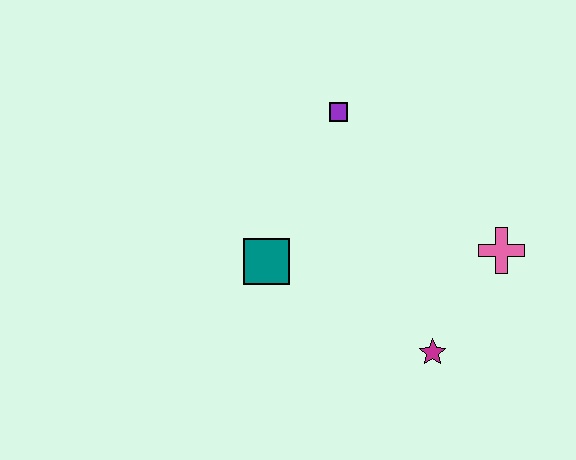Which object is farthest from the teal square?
The pink cross is farthest from the teal square.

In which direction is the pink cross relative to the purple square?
The pink cross is to the right of the purple square.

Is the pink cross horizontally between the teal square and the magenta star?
No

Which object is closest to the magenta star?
The pink cross is closest to the magenta star.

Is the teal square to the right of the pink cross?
No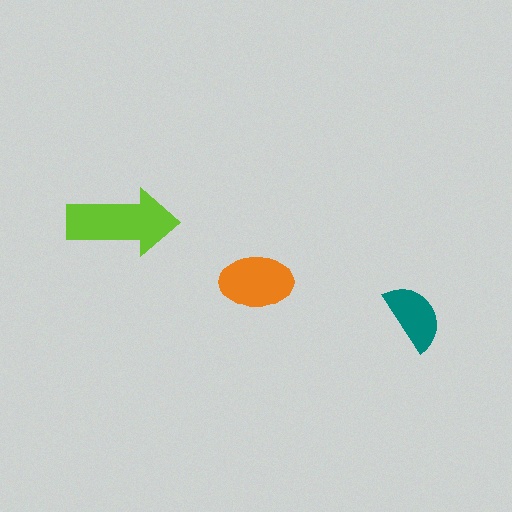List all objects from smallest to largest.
The teal semicircle, the orange ellipse, the lime arrow.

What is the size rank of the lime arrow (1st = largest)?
1st.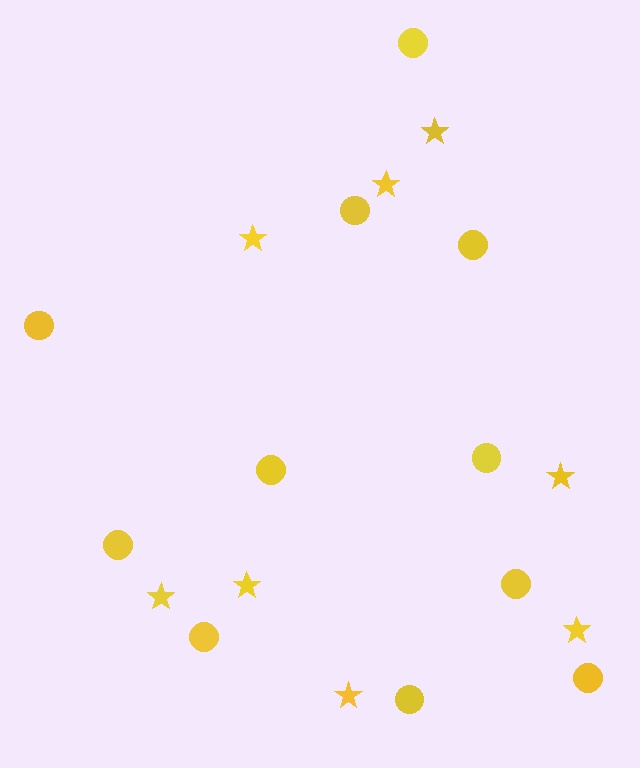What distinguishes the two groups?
There are 2 groups: one group of stars (8) and one group of circles (11).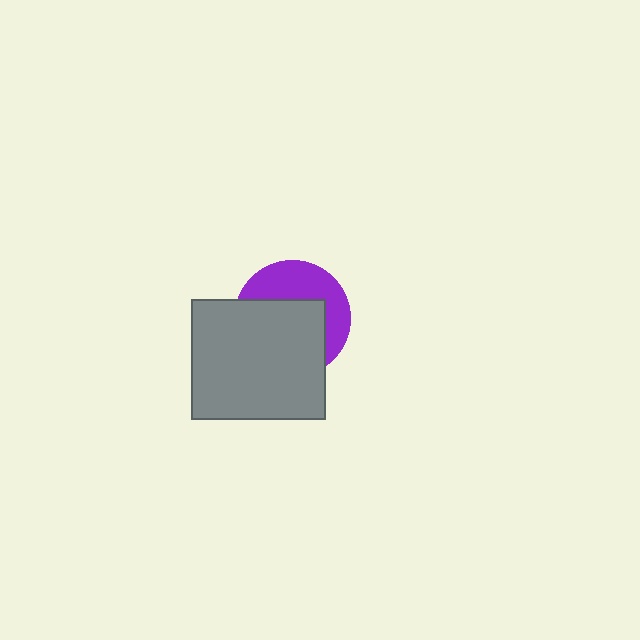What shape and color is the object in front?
The object in front is a gray rectangle.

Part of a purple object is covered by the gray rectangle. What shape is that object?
It is a circle.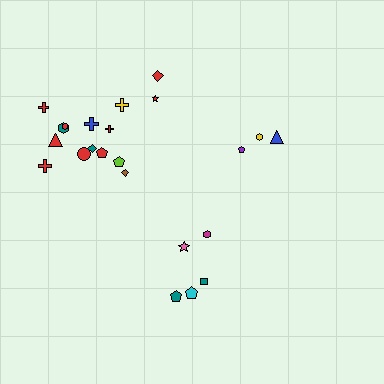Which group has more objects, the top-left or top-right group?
The top-left group.